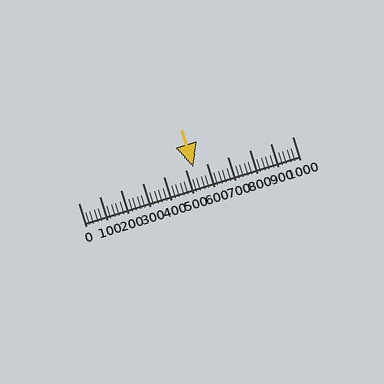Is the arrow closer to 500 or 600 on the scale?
The arrow is closer to 500.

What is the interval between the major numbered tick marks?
The major tick marks are spaced 100 units apart.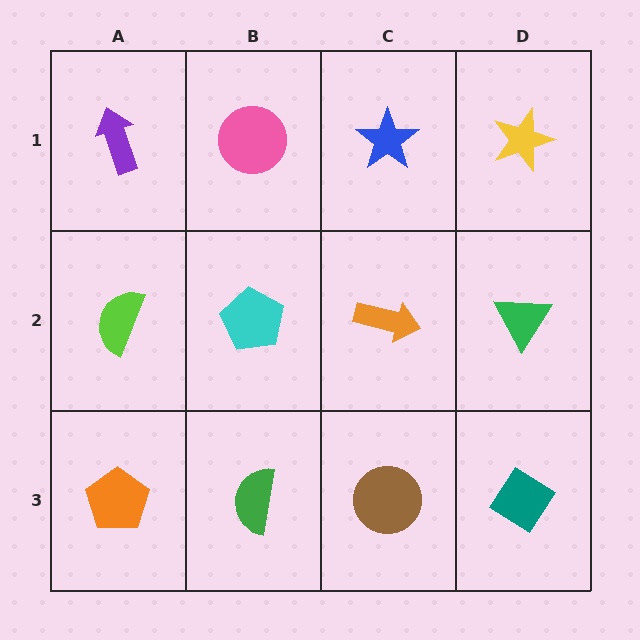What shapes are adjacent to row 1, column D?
A green triangle (row 2, column D), a blue star (row 1, column C).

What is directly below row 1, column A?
A lime semicircle.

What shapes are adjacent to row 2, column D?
A yellow star (row 1, column D), a teal diamond (row 3, column D), an orange arrow (row 2, column C).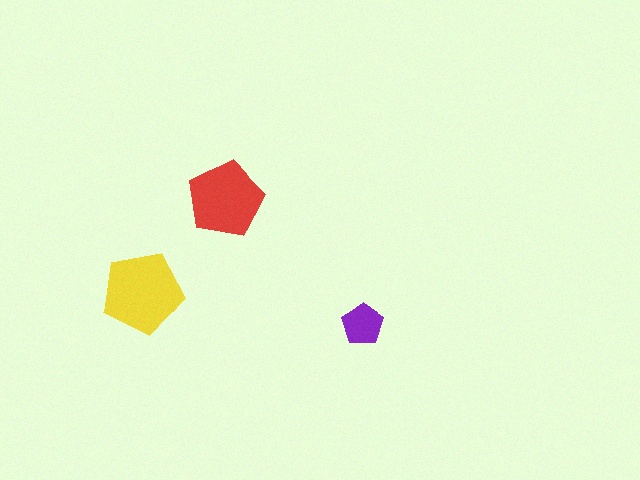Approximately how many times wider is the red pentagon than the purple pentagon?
About 2 times wider.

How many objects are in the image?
There are 3 objects in the image.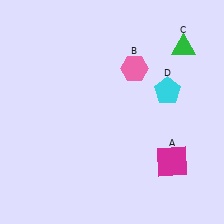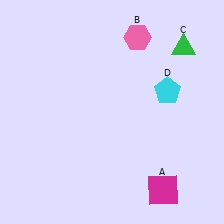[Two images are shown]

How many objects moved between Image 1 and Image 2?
2 objects moved between the two images.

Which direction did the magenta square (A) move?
The magenta square (A) moved down.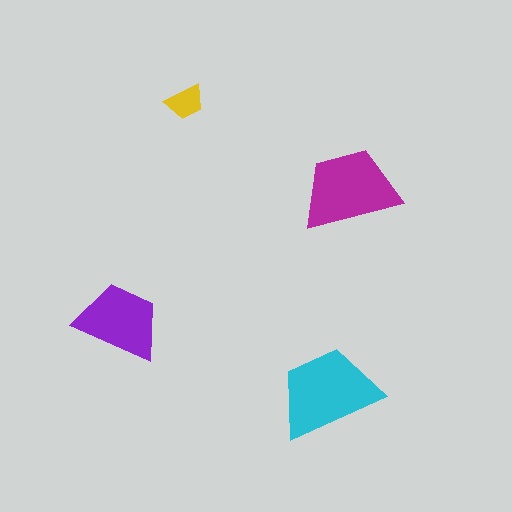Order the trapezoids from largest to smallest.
the cyan one, the magenta one, the purple one, the yellow one.